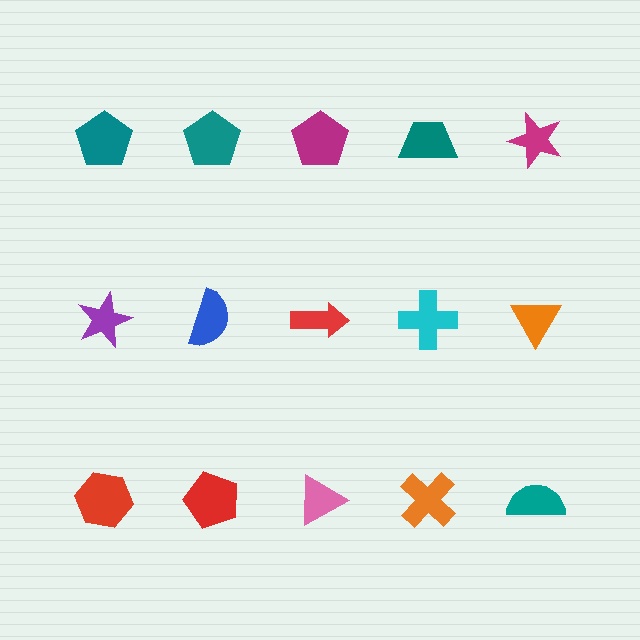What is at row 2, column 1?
A purple star.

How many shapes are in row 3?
5 shapes.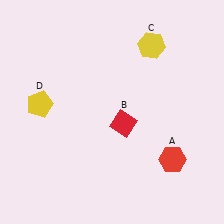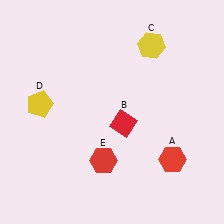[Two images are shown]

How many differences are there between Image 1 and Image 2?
There is 1 difference between the two images.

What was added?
A red hexagon (E) was added in Image 2.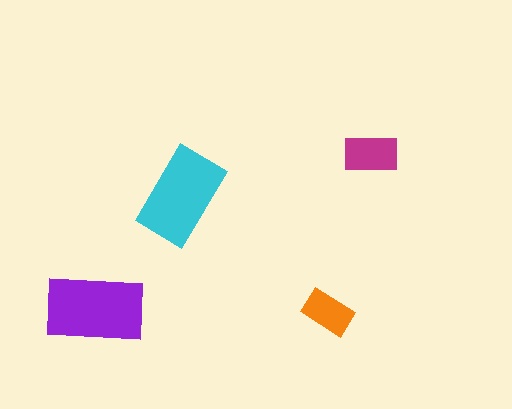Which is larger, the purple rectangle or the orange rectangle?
The purple one.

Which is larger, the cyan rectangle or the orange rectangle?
The cyan one.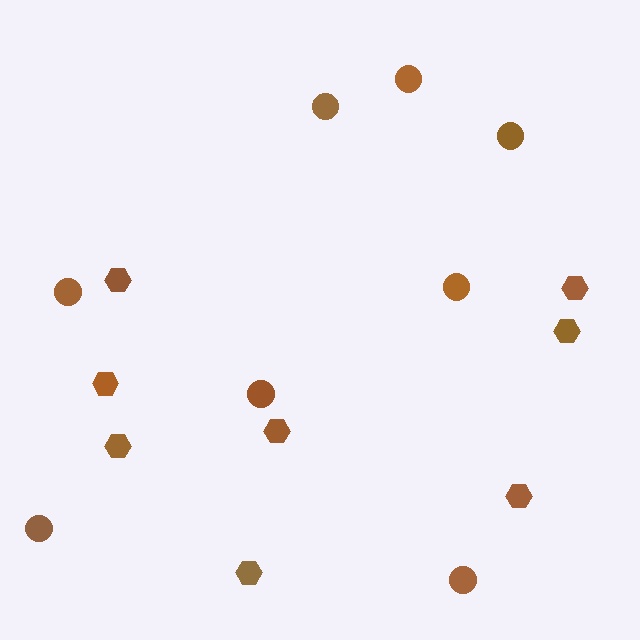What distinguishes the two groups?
There are 2 groups: one group of circles (8) and one group of hexagons (8).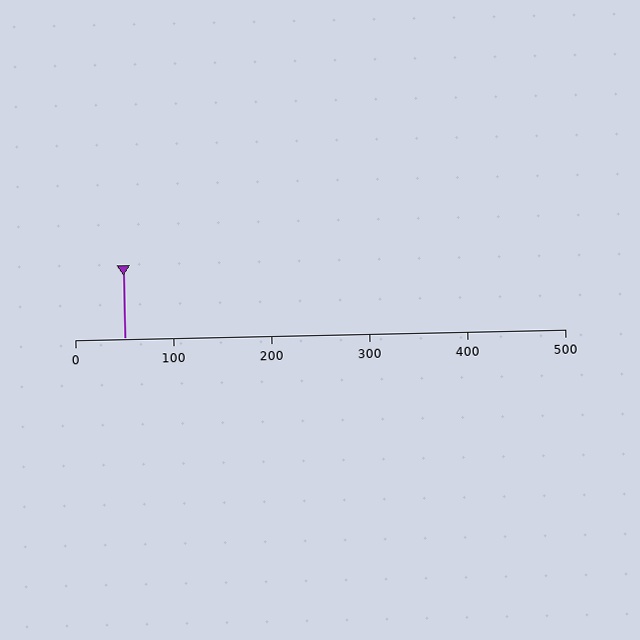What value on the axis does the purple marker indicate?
The marker indicates approximately 50.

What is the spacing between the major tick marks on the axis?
The major ticks are spaced 100 apart.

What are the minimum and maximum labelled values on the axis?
The axis runs from 0 to 500.